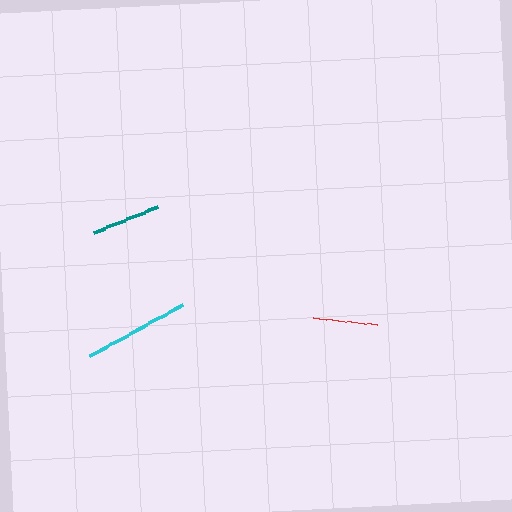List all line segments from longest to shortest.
From longest to shortest: cyan, teal, red.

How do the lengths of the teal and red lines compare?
The teal and red lines are approximately the same length.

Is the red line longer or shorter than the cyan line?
The cyan line is longer than the red line.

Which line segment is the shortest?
The red line is the shortest at approximately 64 pixels.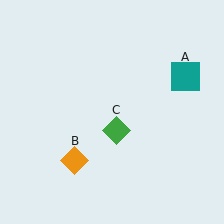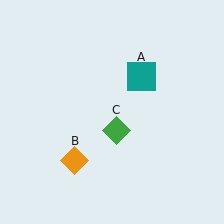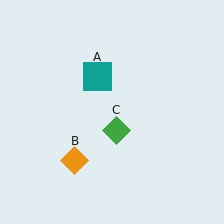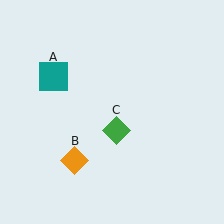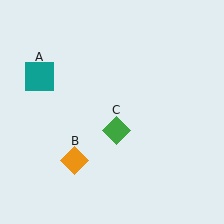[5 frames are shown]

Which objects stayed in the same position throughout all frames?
Orange diamond (object B) and green diamond (object C) remained stationary.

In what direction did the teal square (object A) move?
The teal square (object A) moved left.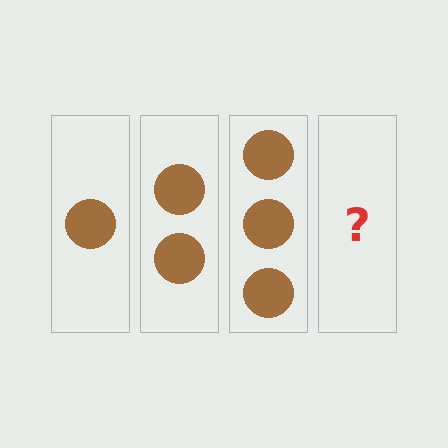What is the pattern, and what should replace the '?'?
The pattern is that each step adds one more circle. The '?' should be 4 circles.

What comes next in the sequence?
The next element should be 4 circles.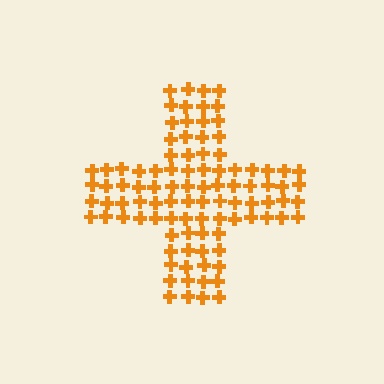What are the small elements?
The small elements are crosses.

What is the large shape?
The large shape is a cross.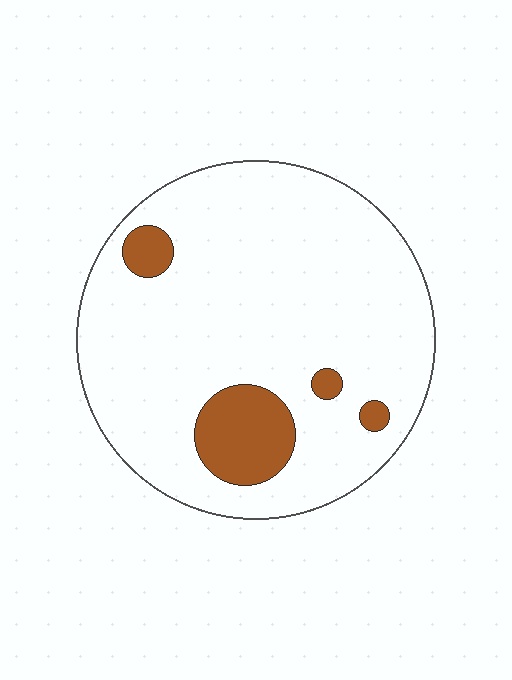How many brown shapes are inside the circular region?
4.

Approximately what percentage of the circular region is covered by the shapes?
Approximately 10%.